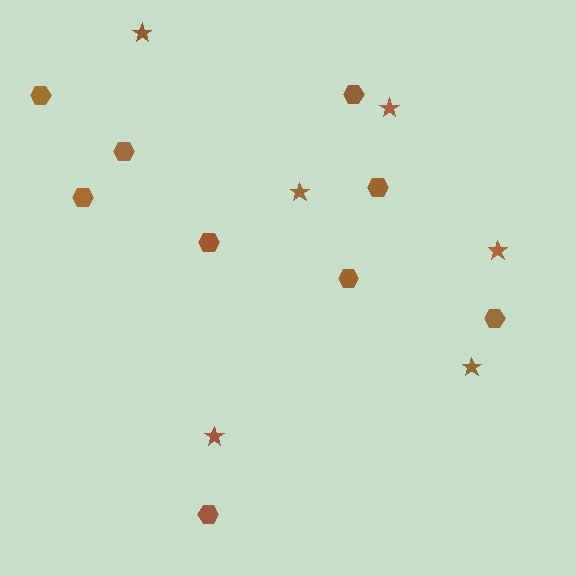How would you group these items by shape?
There are 2 groups: one group of hexagons (9) and one group of stars (6).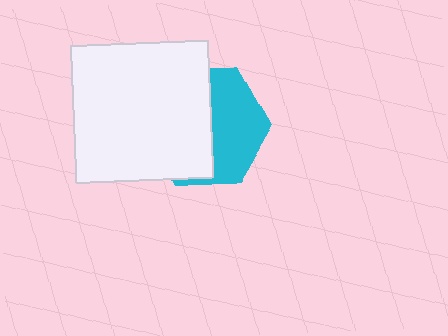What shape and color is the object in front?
The object in front is a white square.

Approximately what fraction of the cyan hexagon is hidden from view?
Roughly 54% of the cyan hexagon is hidden behind the white square.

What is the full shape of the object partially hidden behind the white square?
The partially hidden object is a cyan hexagon.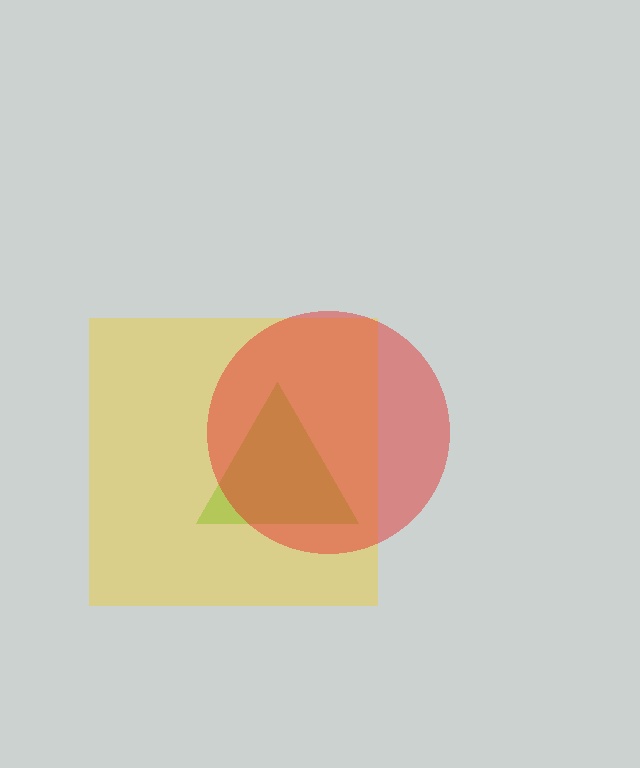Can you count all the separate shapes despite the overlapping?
Yes, there are 3 separate shapes.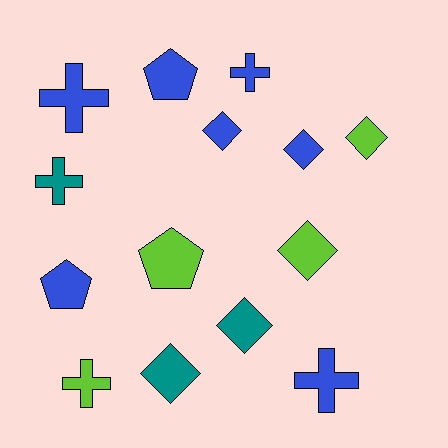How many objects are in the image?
There are 14 objects.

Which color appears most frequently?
Blue, with 7 objects.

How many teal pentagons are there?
There are no teal pentagons.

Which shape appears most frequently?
Diamond, with 6 objects.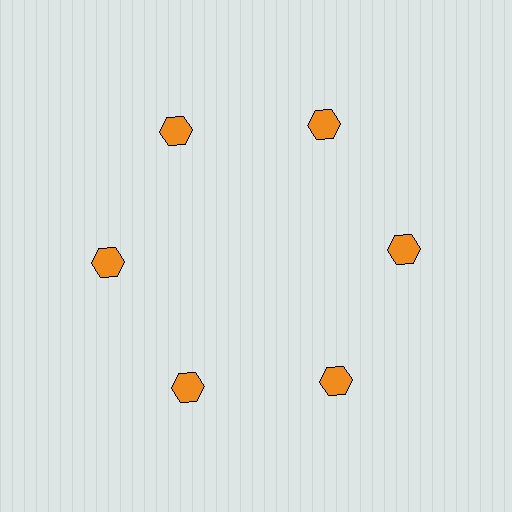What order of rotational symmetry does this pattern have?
This pattern has 6-fold rotational symmetry.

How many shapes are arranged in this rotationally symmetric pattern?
There are 6 shapes, arranged in 6 groups of 1.